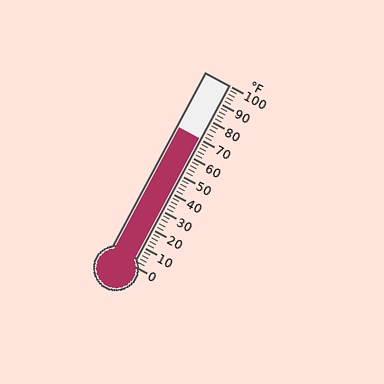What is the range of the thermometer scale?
The thermometer scale ranges from 0°F to 100°F.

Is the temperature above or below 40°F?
The temperature is above 40°F.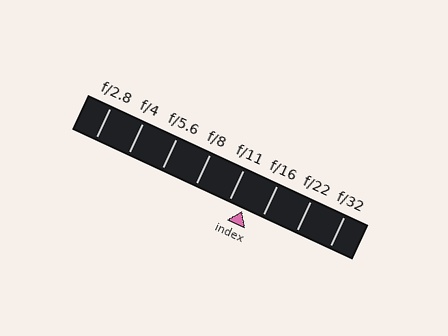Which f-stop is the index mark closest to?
The index mark is closest to f/11.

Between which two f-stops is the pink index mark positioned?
The index mark is between f/11 and f/16.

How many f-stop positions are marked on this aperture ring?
There are 8 f-stop positions marked.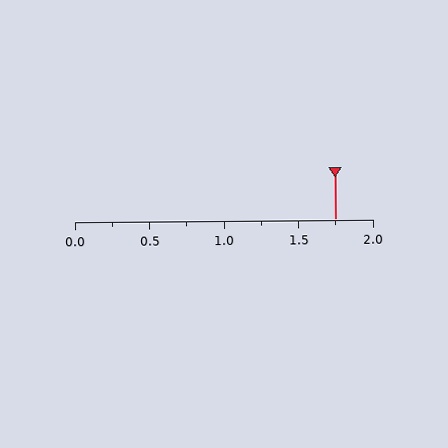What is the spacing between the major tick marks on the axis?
The major ticks are spaced 0.5 apart.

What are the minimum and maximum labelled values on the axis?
The axis runs from 0.0 to 2.0.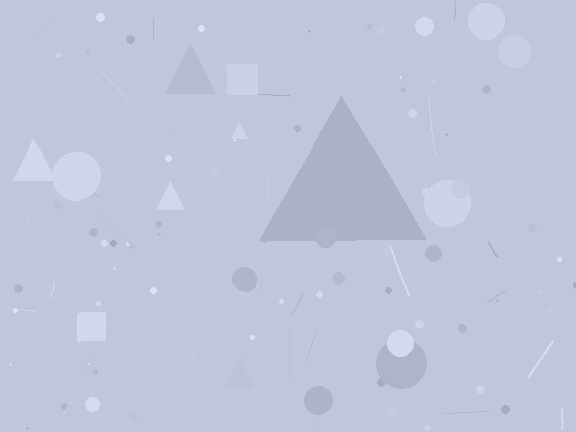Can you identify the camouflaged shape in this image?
The camouflaged shape is a triangle.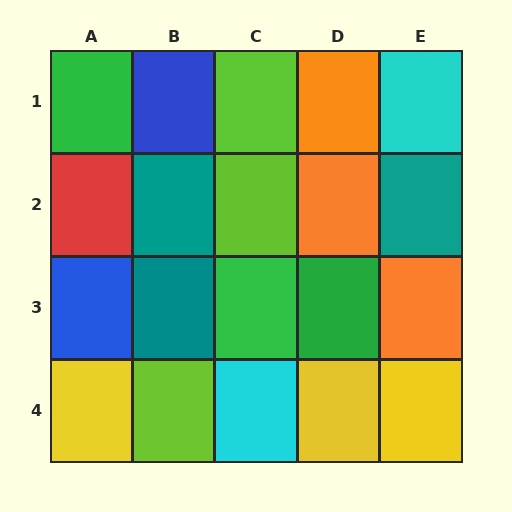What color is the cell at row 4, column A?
Yellow.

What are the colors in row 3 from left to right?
Blue, teal, green, green, orange.